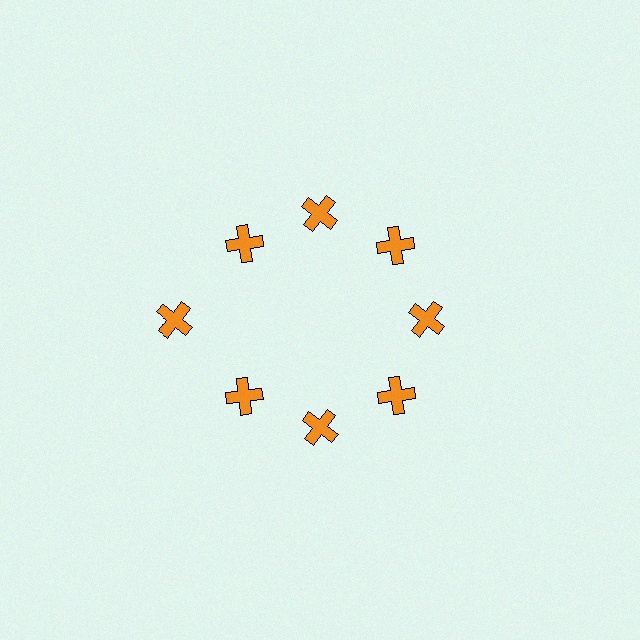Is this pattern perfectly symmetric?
No. The 8 orange crosses are arranged in a ring, but one element near the 9 o'clock position is pushed outward from the center, breaking the 8-fold rotational symmetry.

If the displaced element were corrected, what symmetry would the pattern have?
It would have 8-fold rotational symmetry — the pattern would map onto itself every 45 degrees.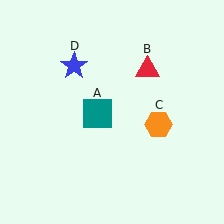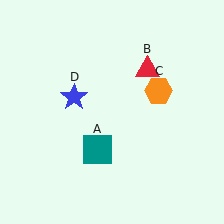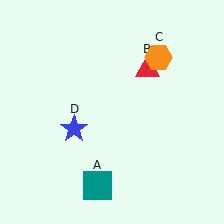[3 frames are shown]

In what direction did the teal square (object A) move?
The teal square (object A) moved down.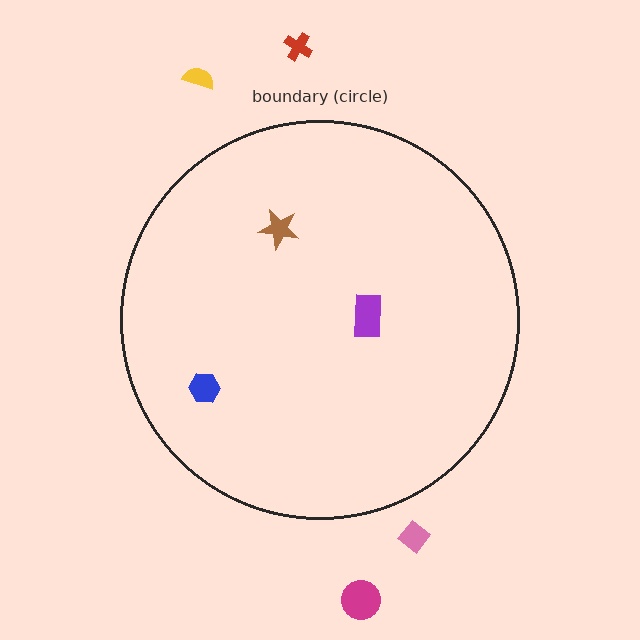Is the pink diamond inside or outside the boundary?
Outside.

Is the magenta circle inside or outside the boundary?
Outside.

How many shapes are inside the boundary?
3 inside, 4 outside.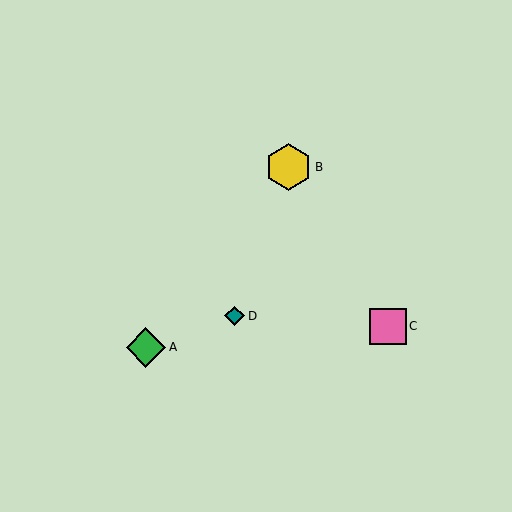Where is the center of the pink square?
The center of the pink square is at (388, 326).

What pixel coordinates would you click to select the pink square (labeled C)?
Click at (388, 326) to select the pink square C.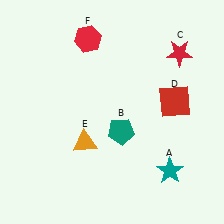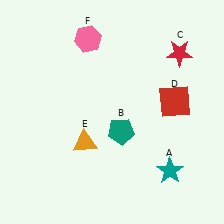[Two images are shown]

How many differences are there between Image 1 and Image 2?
There is 1 difference between the two images.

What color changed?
The hexagon (F) changed from red in Image 1 to pink in Image 2.